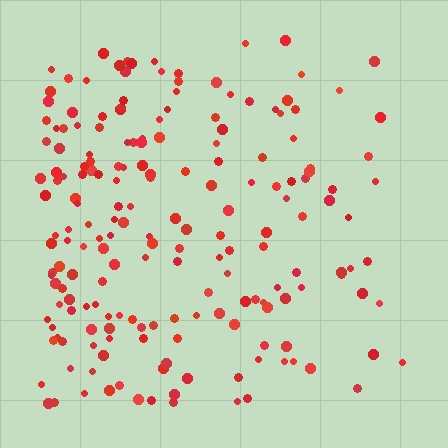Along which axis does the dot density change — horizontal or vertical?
Horizontal.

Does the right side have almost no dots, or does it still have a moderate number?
Still a moderate number, just noticeably fewer than the left.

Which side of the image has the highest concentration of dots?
The left.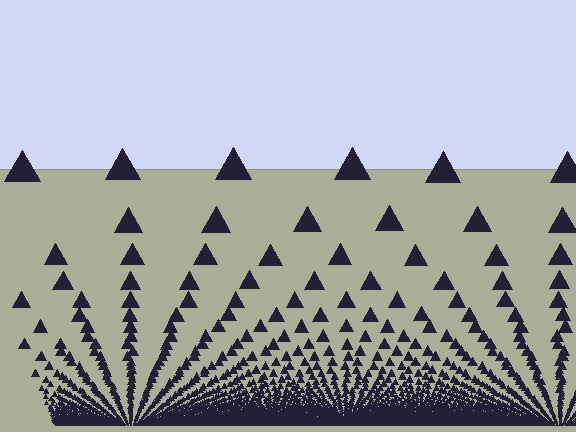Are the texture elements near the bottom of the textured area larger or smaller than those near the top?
Smaller. The gradient is inverted — elements near the bottom are smaller and denser.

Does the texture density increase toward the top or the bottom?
Density increases toward the bottom.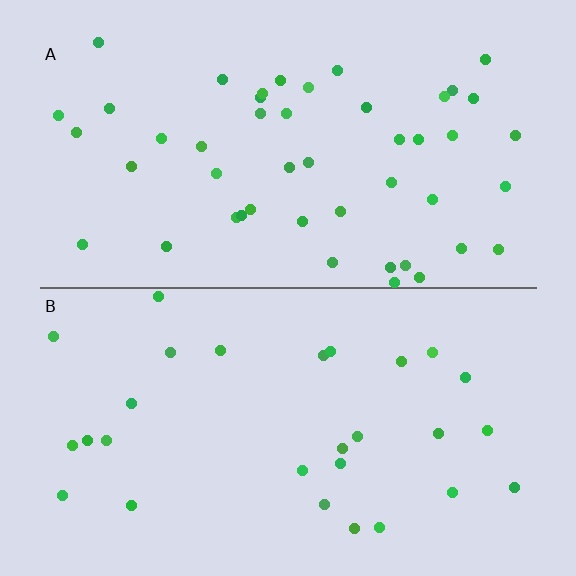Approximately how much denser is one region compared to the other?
Approximately 1.7× — region A over region B.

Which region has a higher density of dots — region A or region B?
A (the top).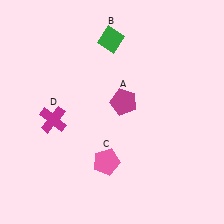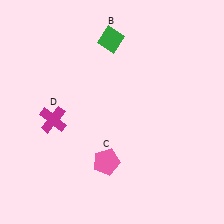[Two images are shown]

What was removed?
The magenta pentagon (A) was removed in Image 2.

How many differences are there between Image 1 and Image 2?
There is 1 difference between the two images.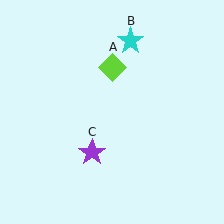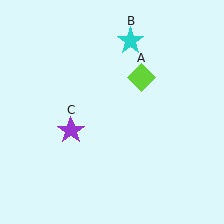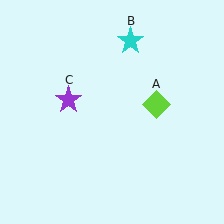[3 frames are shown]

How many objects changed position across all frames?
2 objects changed position: lime diamond (object A), purple star (object C).